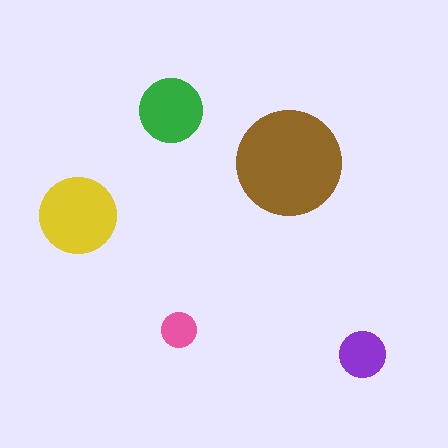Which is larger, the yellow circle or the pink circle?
The yellow one.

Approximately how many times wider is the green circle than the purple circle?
About 1.5 times wider.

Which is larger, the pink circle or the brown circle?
The brown one.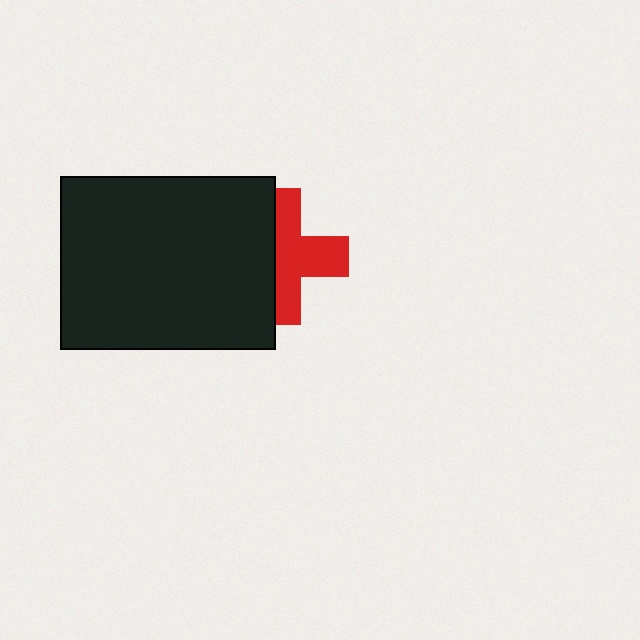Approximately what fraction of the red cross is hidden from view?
Roughly 43% of the red cross is hidden behind the black rectangle.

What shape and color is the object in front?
The object in front is a black rectangle.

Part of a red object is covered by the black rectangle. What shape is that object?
It is a cross.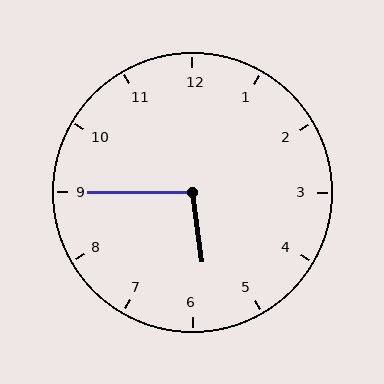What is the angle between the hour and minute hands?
Approximately 98 degrees.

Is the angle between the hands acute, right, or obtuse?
It is obtuse.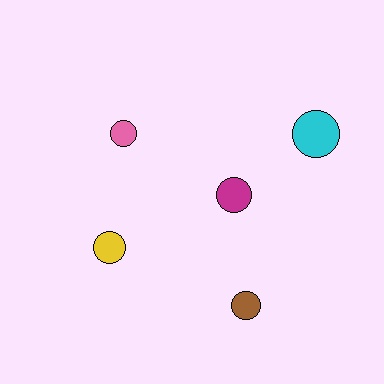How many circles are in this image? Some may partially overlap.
There are 5 circles.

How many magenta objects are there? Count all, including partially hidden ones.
There is 1 magenta object.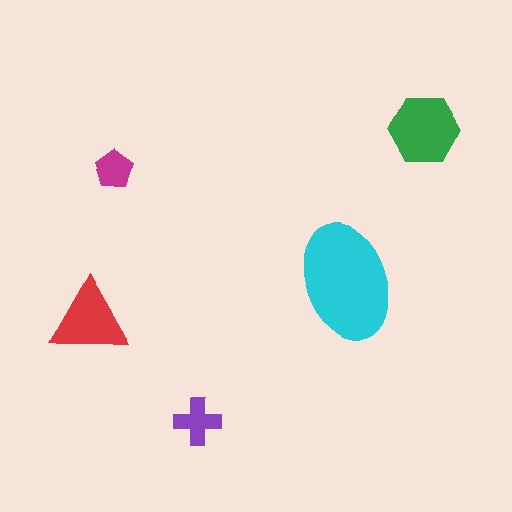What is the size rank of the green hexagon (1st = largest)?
2nd.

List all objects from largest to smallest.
The cyan ellipse, the green hexagon, the red triangle, the purple cross, the magenta pentagon.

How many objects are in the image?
There are 5 objects in the image.